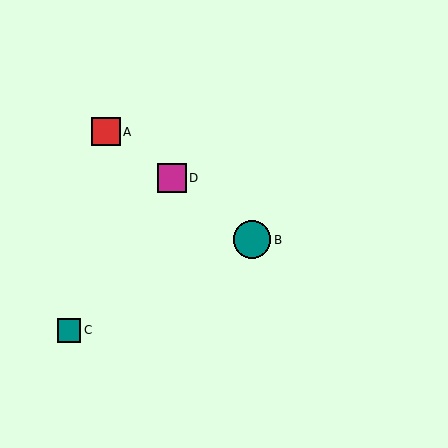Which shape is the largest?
The teal circle (labeled B) is the largest.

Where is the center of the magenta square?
The center of the magenta square is at (172, 178).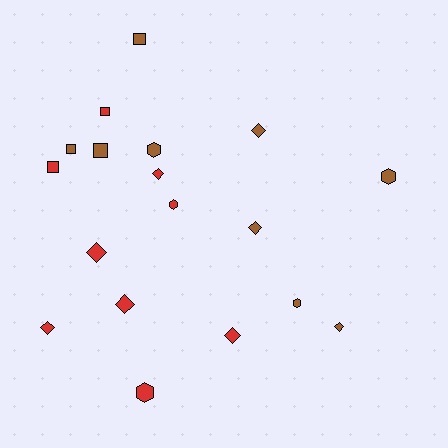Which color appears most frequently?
Red, with 9 objects.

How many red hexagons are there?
There are 2 red hexagons.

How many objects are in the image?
There are 18 objects.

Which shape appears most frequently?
Diamond, with 8 objects.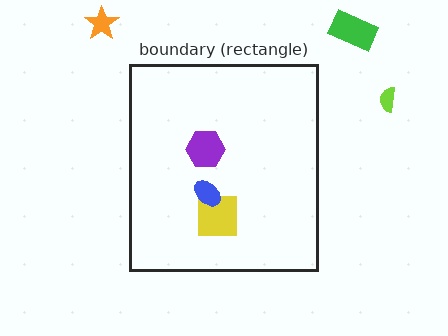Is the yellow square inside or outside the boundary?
Inside.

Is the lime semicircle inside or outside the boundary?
Outside.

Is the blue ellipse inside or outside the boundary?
Inside.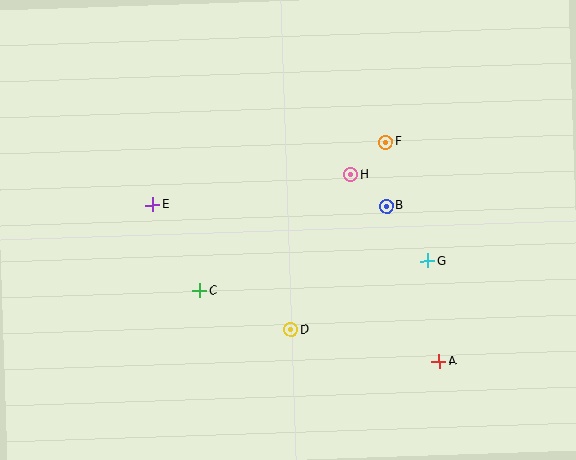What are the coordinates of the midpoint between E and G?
The midpoint between E and G is at (290, 233).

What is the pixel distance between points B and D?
The distance between B and D is 156 pixels.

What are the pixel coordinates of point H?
Point H is at (351, 175).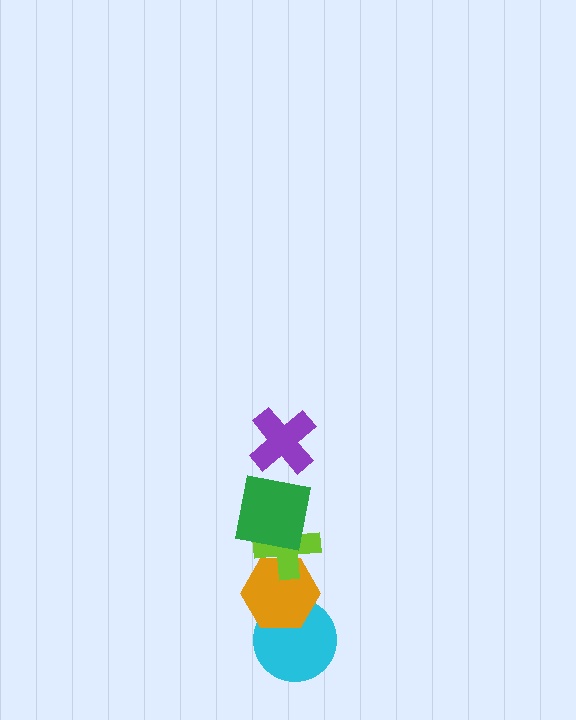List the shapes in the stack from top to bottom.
From top to bottom: the purple cross, the green square, the lime cross, the orange hexagon, the cyan circle.